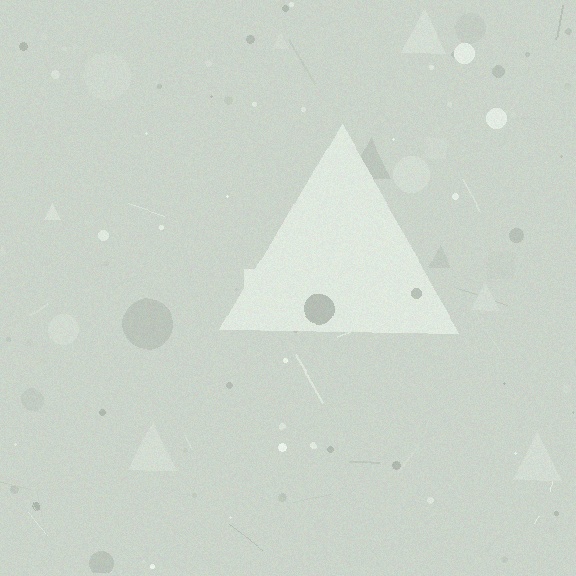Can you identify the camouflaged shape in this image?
The camouflaged shape is a triangle.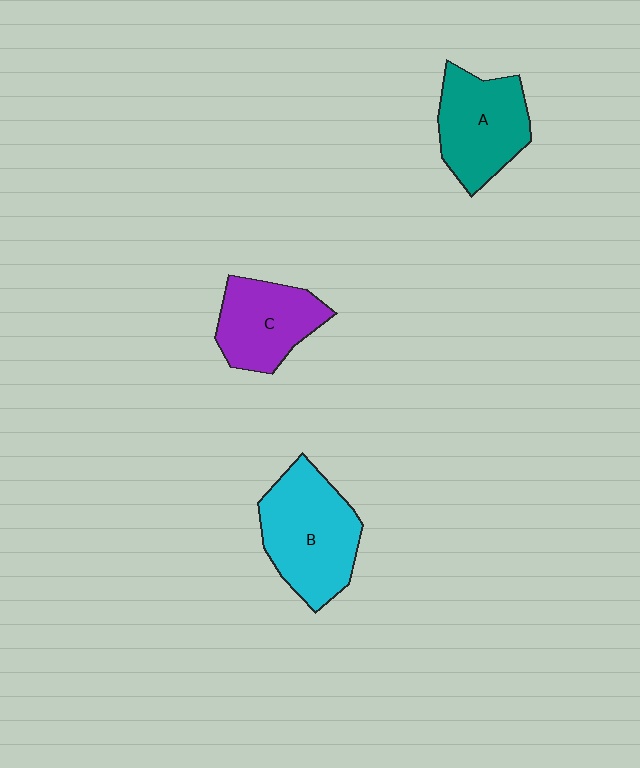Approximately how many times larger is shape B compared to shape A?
Approximately 1.2 times.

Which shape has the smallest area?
Shape C (purple).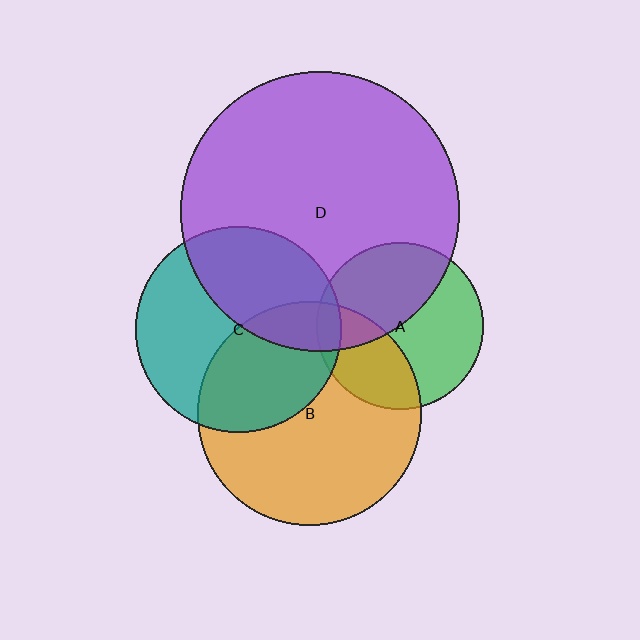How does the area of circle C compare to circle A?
Approximately 1.5 times.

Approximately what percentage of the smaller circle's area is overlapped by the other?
Approximately 15%.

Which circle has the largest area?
Circle D (purple).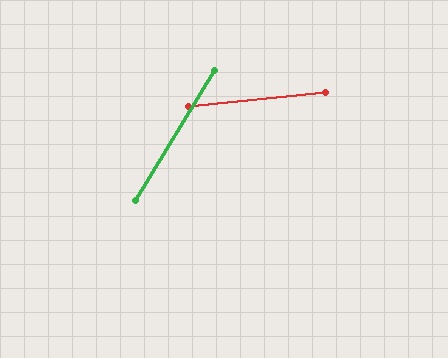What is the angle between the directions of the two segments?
Approximately 53 degrees.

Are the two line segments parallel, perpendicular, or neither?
Neither parallel nor perpendicular — they differ by about 53°.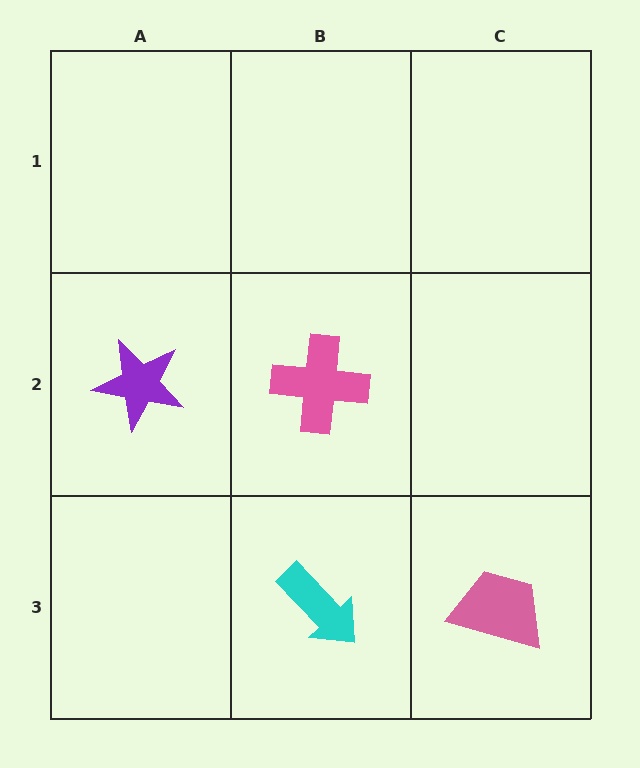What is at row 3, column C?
A pink trapezoid.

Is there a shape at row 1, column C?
No, that cell is empty.